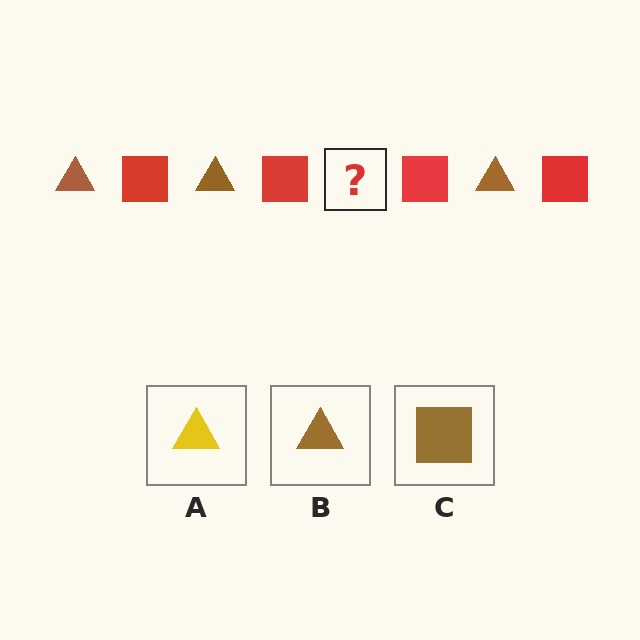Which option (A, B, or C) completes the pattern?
B.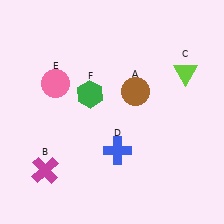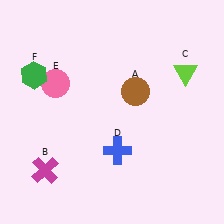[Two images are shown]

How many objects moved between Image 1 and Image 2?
1 object moved between the two images.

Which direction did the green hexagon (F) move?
The green hexagon (F) moved left.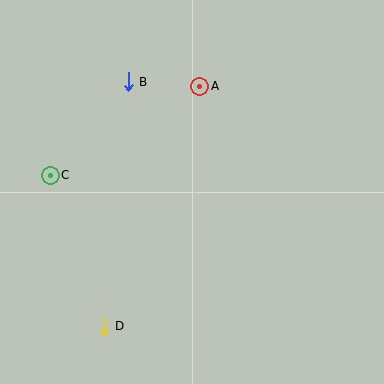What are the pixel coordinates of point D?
Point D is at (104, 326).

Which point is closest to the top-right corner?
Point A is closest to the top-right corner.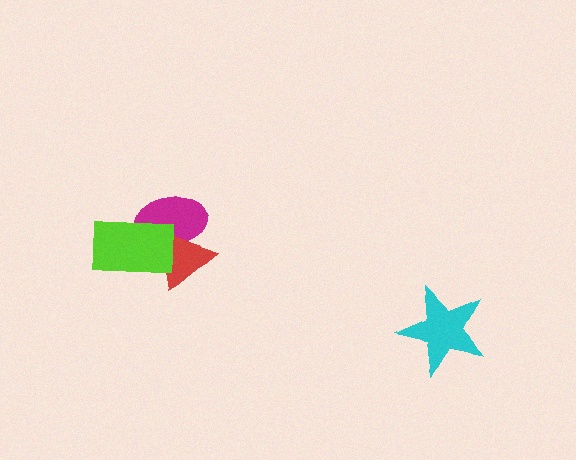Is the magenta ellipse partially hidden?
Yes, it is partially covered by another shape.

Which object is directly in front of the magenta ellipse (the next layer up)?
The red triangle is directly in front of the magenta ellipse.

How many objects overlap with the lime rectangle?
2 objects overlap with the lime rectangle.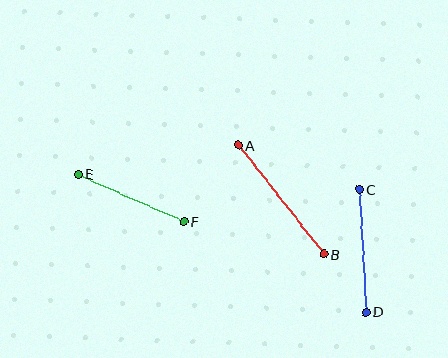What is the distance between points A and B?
The distance is approximately 138 pixels.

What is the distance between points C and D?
The distance is approximately 123 pixels.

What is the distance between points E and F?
The distance is approximately 116 pixels.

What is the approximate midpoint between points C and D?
The midpoint is at approximately (363, 251) pixels.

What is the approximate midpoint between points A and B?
The midpoint is at approximately (281, 200) pixels.